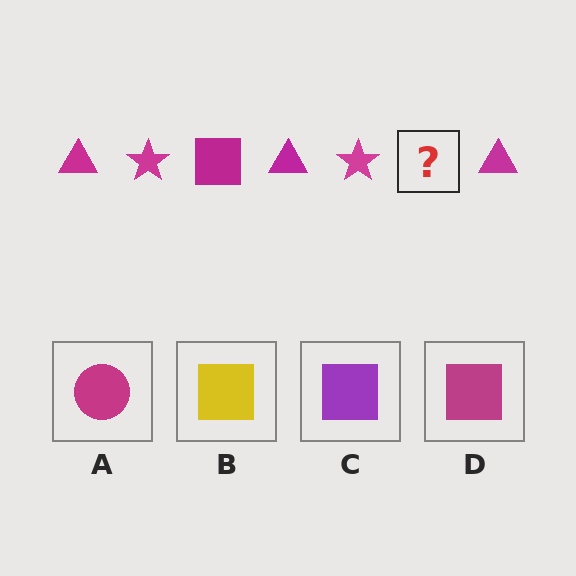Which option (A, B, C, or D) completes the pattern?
D.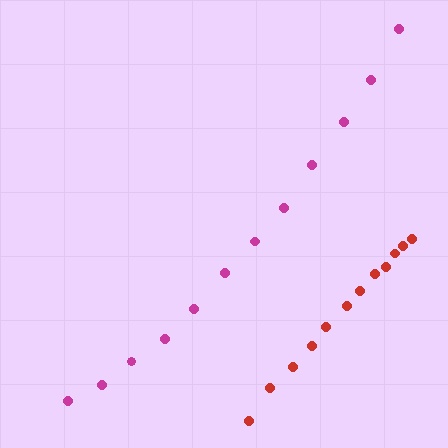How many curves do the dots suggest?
There are 2 distinct paths.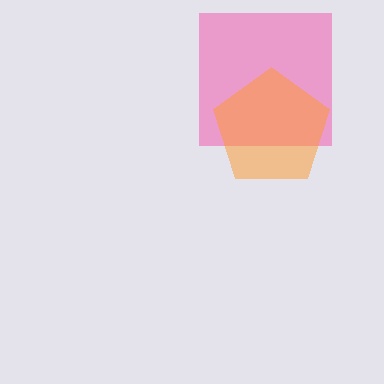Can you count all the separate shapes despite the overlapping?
Yes, there are 2 separate shapes.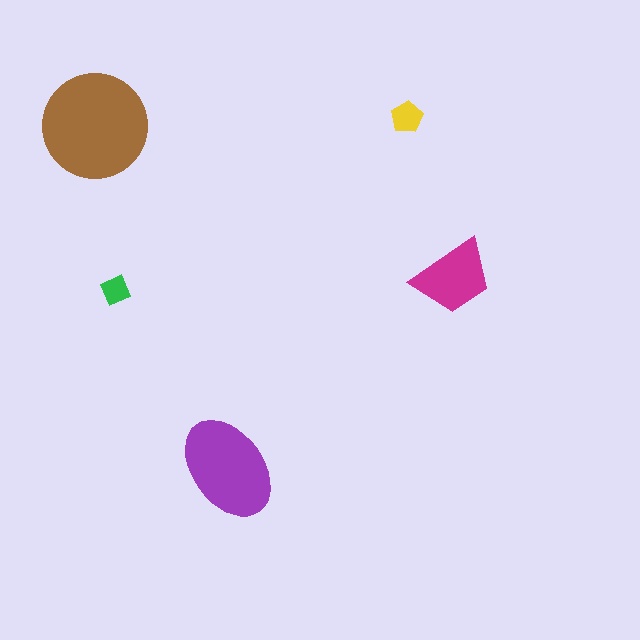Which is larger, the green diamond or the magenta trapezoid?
The magenta trapezoid.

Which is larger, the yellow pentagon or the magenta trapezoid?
The magenta trapezoid.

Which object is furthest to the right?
The magenta trapezoid is rightmost.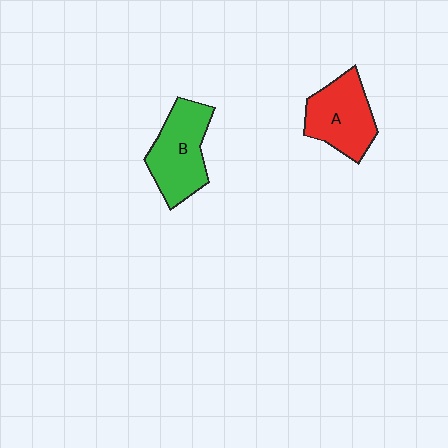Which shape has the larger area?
Shape B (green).